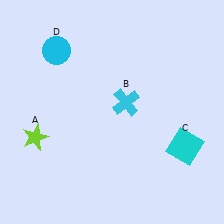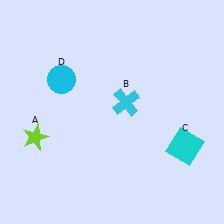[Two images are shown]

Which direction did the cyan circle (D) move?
The cyan circle (D) moved down.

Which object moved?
The cyan circle (D) moved down.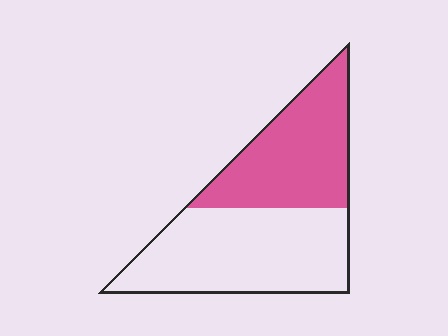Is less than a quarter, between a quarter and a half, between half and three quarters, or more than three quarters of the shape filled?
Between a quarter and a half.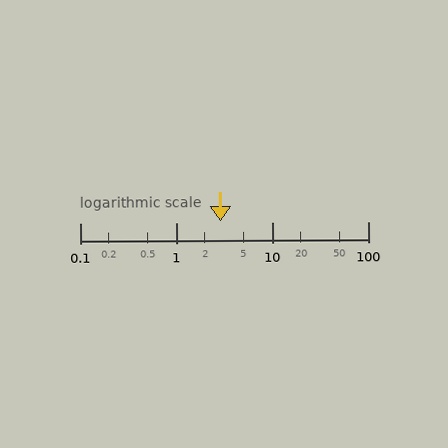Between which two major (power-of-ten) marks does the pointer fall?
The pointer is between 1 and 10.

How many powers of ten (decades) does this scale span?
The scale spans 3 decades, from 0.1 to 100.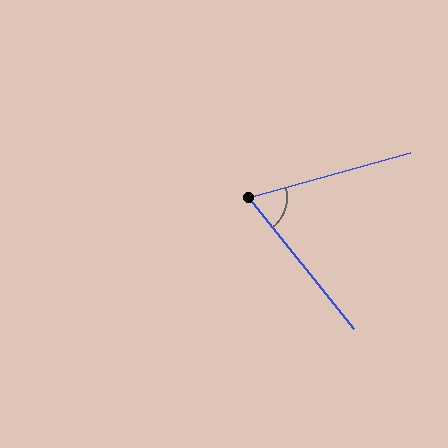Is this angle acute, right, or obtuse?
It is acute.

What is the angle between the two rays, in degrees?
Approximately 67 degrees.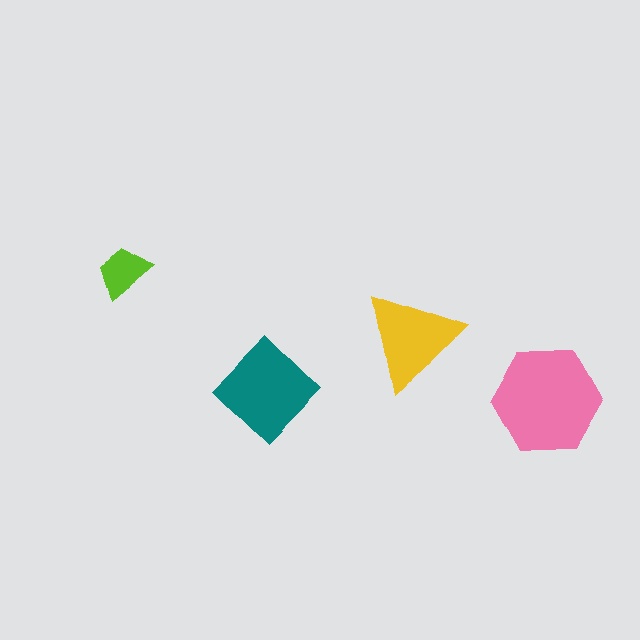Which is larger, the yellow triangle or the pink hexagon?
The pink hexagon.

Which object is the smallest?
The lime trapezoid.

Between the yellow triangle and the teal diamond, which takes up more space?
The teal diamond.